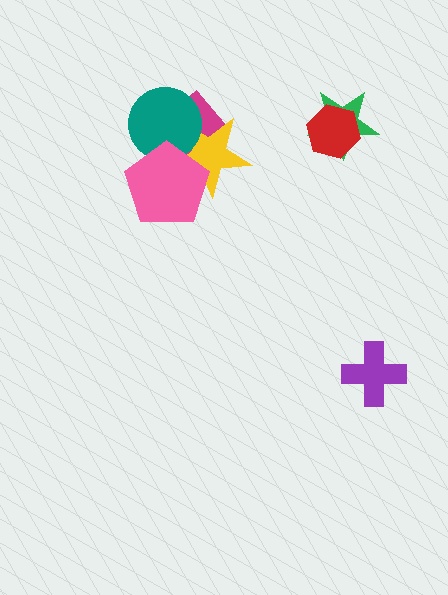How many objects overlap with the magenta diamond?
2 objects overlap with the magenta diamond.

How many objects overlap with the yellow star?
3 objects overlap with the yellow star.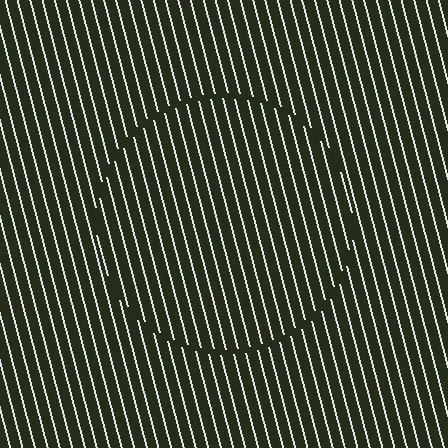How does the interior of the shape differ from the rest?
The interior of the shape contains the same grating, shifted by half a period — the contour is defined by the phase discontinuity where line-ends from the inner and outer gratings abut.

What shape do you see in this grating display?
An illusory circle. The interior of the shape contains the same grating, shifted by half a period — the contour is defined by the phase discontinuity where line-ends from the inner and outer gratings abut.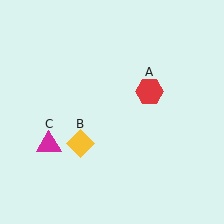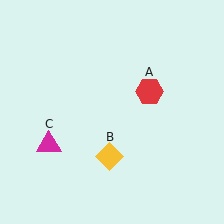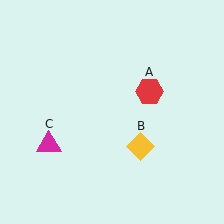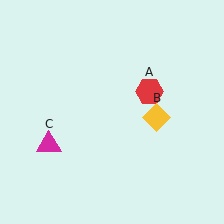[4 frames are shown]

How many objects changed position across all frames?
1 object changed position: yellow diamond (object B).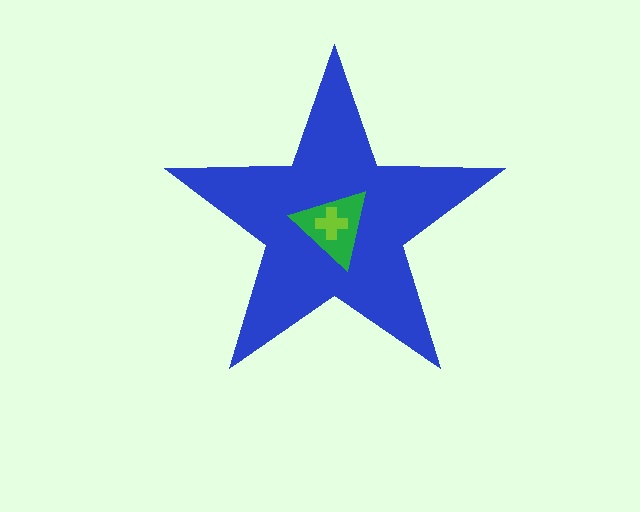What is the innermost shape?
The lime cross.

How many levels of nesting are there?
3.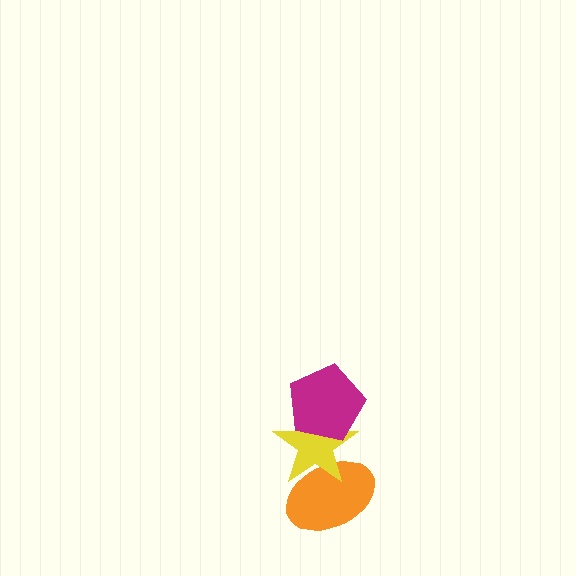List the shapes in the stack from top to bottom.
From top to bottom: the magenta pentagon, the yellow star, the orange ellipse.